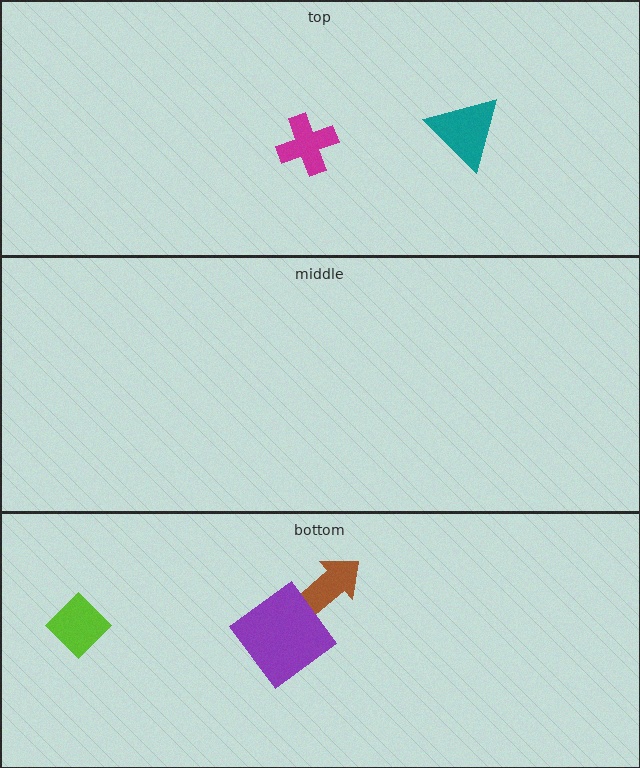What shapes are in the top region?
The teal triangle, the magenta cross.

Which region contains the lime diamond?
The bottom region.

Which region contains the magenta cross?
The top region.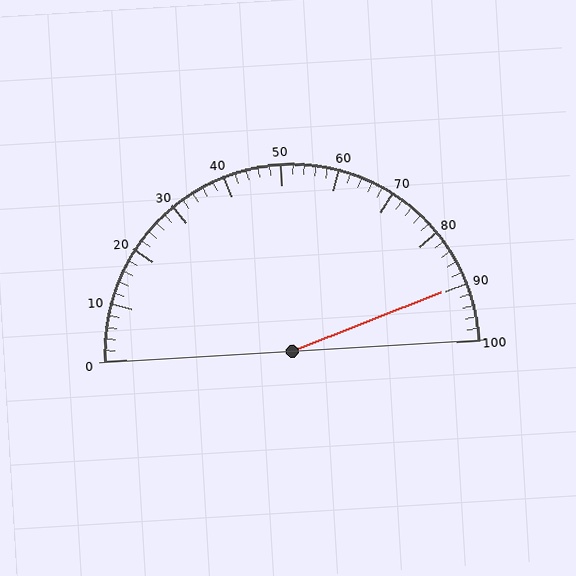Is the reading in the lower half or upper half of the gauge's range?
The reading is in the upper half of the range (0 to 100).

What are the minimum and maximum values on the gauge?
The gauge ranges from 0 to 100.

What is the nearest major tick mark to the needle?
The nearest major tick mark is 90.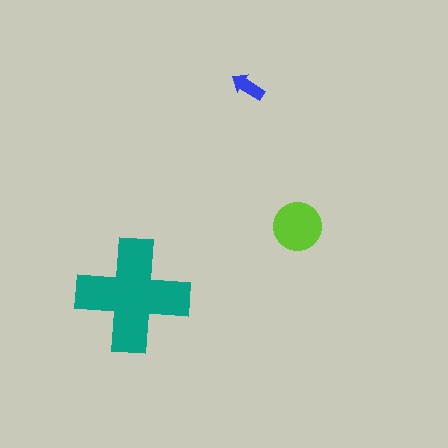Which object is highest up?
The blue arrow is topmost.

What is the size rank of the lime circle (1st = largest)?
2nd.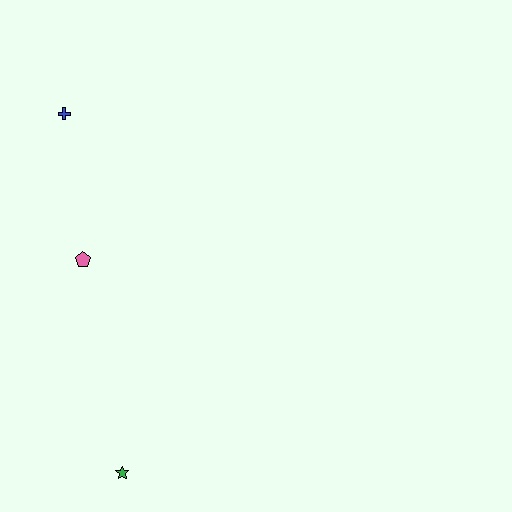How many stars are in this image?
There is 1 star.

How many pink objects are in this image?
There is 1 pink object.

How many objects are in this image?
There are 3 objects.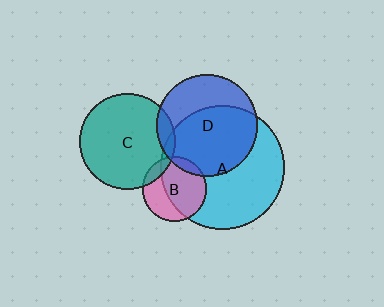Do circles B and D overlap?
Yes.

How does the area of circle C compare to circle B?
Approximately 2.2 times.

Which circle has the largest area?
Circle A (cyan).